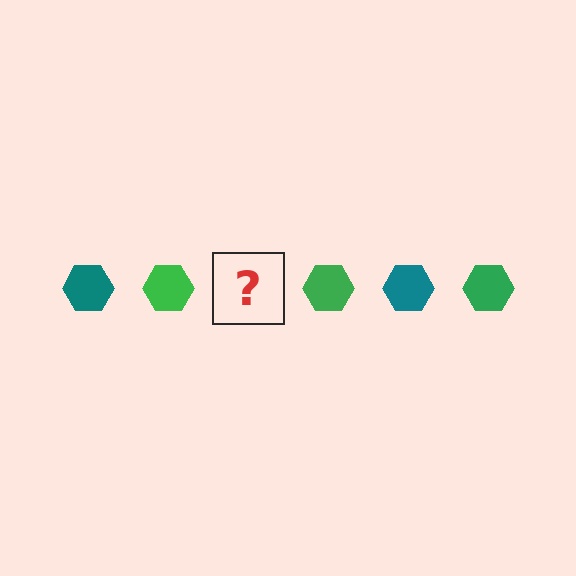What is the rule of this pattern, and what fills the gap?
The rule is that the pattern cycles through teal, green hexagons. The gap should be filled with a teal hexagon.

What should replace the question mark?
The question mark should be replaced with a teal hexagon.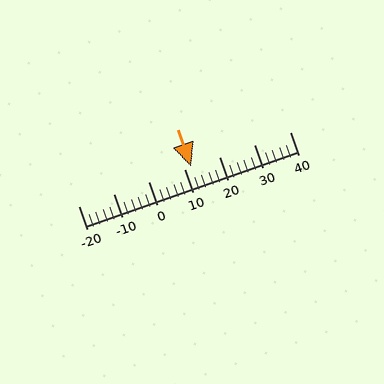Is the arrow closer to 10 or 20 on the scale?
The arrow is closer to 10.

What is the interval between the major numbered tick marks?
The major tick marks are spaced 10 units apart.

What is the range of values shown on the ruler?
The ruler shows values from -20 to 40.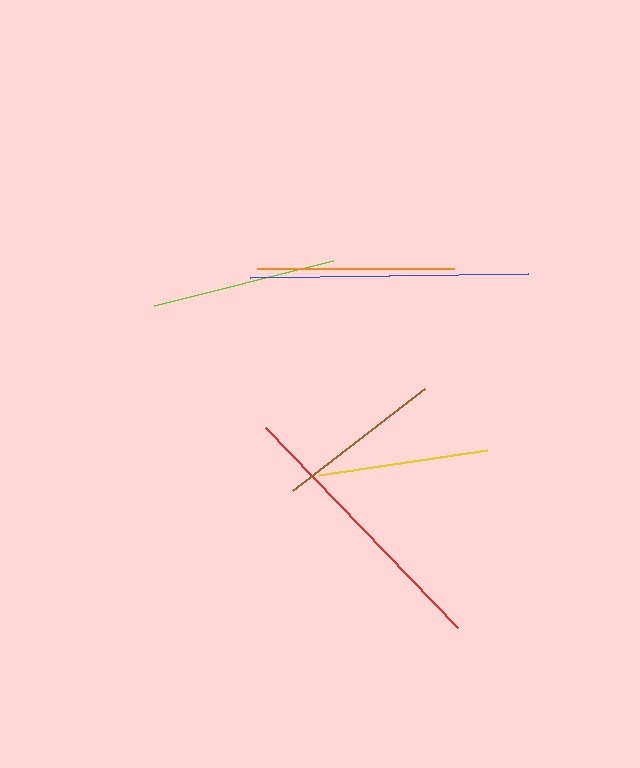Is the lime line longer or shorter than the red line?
The red line is longer than the lime line.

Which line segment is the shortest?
The brown line is the shortest at approximately 167 pixels.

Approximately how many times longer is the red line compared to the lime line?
The red line is approximately 1.5 times the length of the lime line.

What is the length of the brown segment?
The brown segment is approximately 167 pixels long.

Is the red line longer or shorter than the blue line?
The red line is longer than the blue line.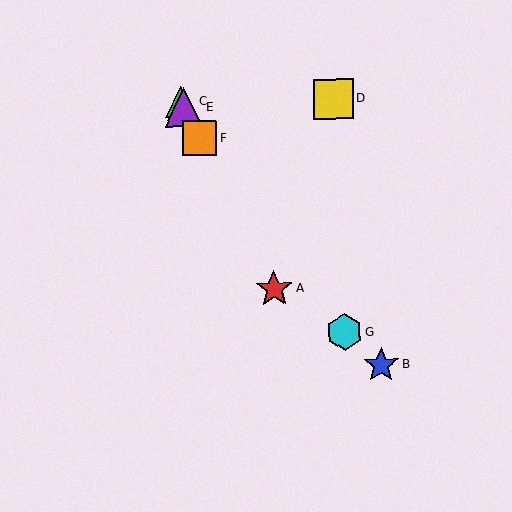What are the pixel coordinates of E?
Object E is at (184, 107).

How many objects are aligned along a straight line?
4 objects (A, C, E, F) are aligned along a straight line.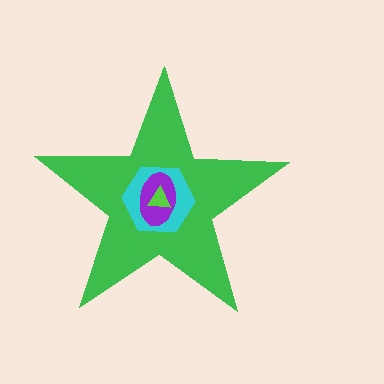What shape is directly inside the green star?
The cyan hexagon.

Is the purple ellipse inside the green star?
Yes.